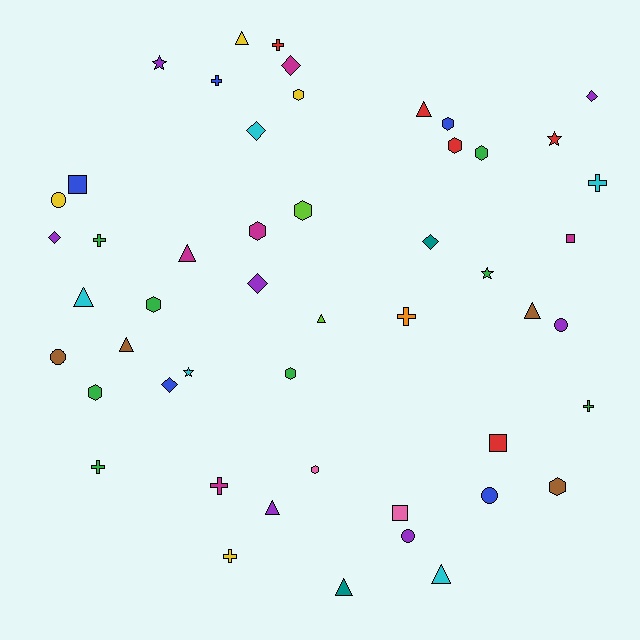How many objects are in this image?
There are 50 objects.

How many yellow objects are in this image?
There are 4 yellow objects.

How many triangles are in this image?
There are 10 triangles.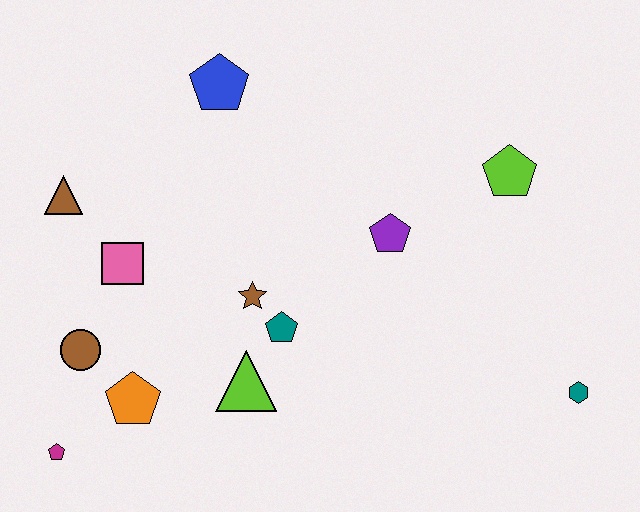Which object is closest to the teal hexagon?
The lime pentagon is closest to the teal hexagon.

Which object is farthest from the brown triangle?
The teal hexagon is farthest from the brown triangle.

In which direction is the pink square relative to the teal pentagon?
The pink square is to the left of the teal pentagon.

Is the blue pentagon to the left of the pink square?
No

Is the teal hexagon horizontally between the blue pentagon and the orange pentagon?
No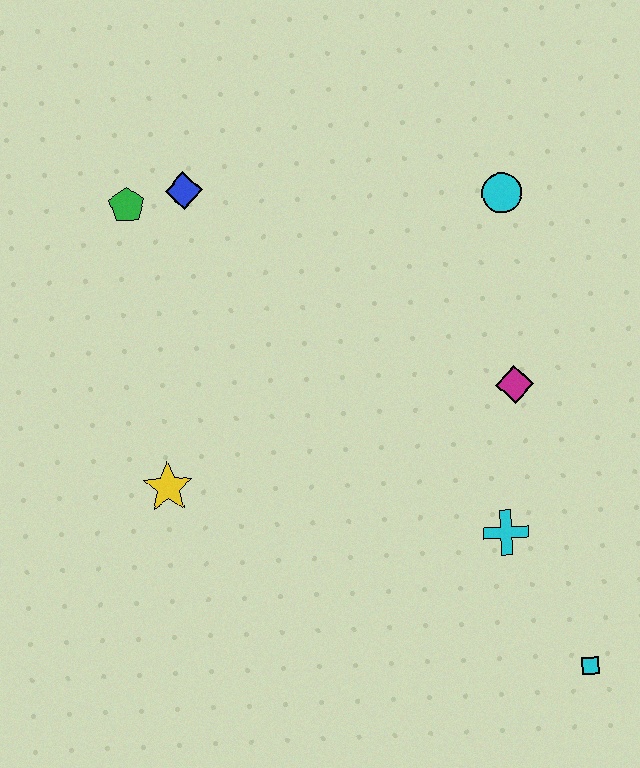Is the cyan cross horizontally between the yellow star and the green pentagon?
No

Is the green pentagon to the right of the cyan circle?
No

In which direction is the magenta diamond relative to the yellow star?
The magenta diamond is to the right of the yellow star.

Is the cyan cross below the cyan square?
No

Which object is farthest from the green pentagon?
The cyan square is farthest from the green pentagon.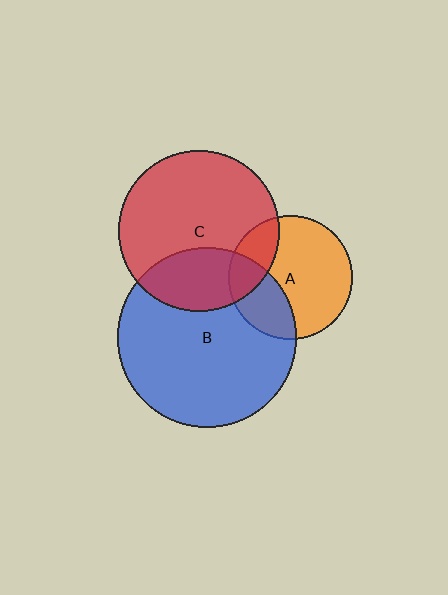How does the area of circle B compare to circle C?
Approximately 1.2 times.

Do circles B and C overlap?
Yes.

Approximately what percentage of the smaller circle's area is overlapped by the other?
Approximately 30%.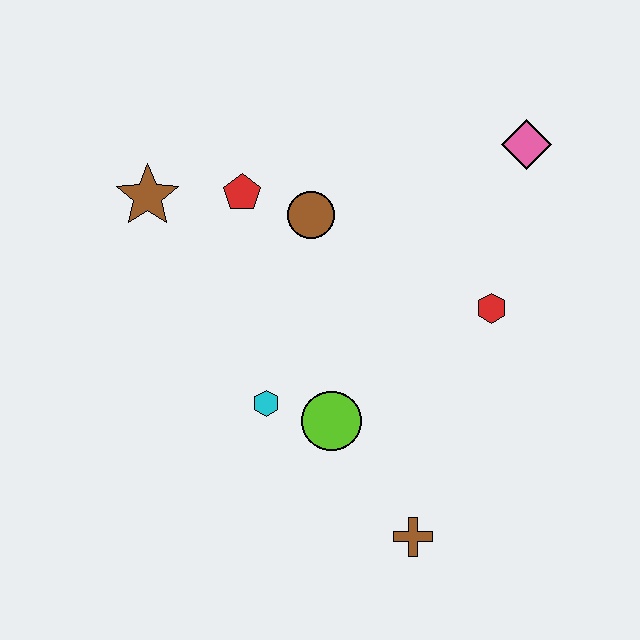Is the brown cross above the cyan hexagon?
No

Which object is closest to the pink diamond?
The red hexagon is closest to the pink diamond.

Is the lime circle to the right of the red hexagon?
No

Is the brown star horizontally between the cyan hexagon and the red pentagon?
No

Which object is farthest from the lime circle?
The pink diamond is farthest from the lime circle.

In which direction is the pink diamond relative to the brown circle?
The pink diamond is to the right of the brown circle.